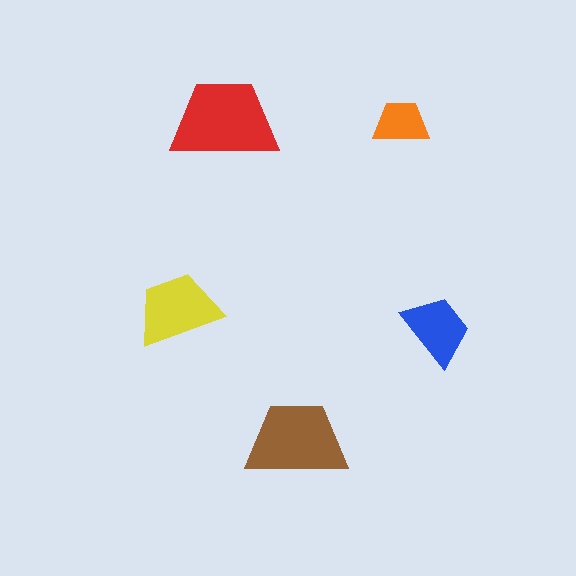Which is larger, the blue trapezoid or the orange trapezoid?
The blue one.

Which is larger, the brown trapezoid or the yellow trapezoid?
The brown one.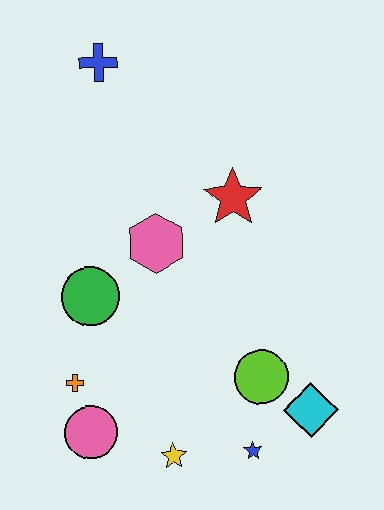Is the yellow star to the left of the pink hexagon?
No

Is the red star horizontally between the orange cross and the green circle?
No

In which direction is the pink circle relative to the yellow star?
The pink circle is to the left of the yellow star.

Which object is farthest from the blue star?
The blue cross is farthest from the blue star.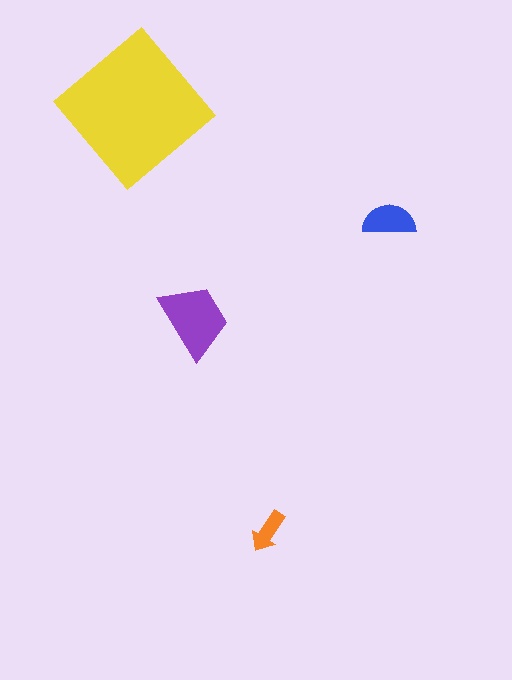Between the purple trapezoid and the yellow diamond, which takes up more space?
The yellow diamond.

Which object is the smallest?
The orange arrow.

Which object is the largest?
The yellow diamond.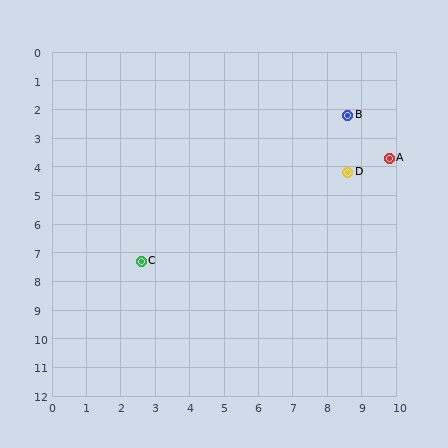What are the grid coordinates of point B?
Point B is at approximately (8.6, 2.2).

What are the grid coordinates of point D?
Point D is at approximately (8.6, 4.2).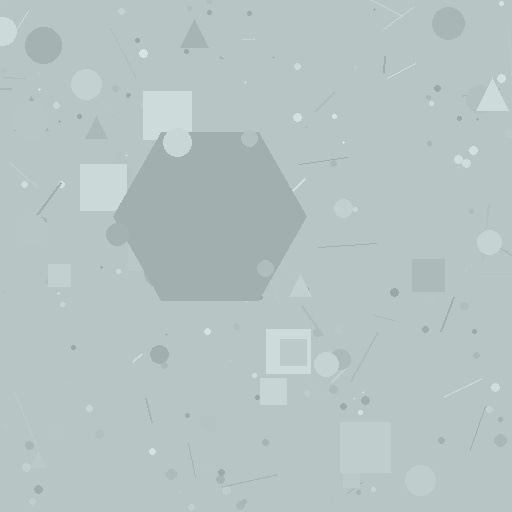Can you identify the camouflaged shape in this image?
The camouflaged shape is a hexagon.